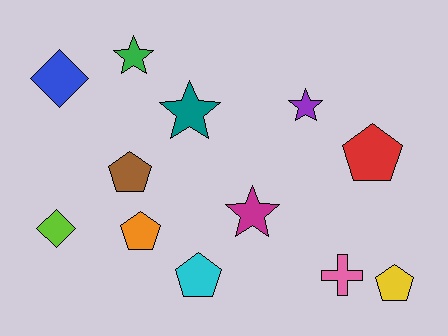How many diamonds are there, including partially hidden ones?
There are 2 diamonds.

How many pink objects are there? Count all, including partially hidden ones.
There is 1 pink object.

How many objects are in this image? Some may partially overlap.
There are 12 objects.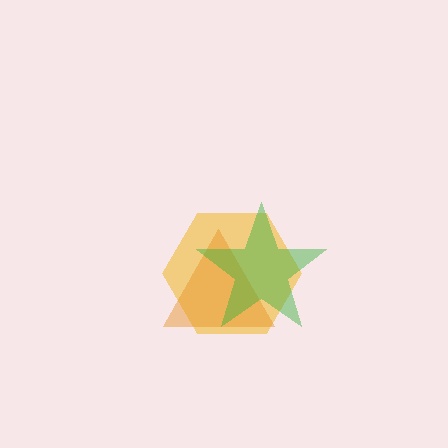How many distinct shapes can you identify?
There are 3 distinct shapes: a yellow hexagon, an orange triangle, a green star.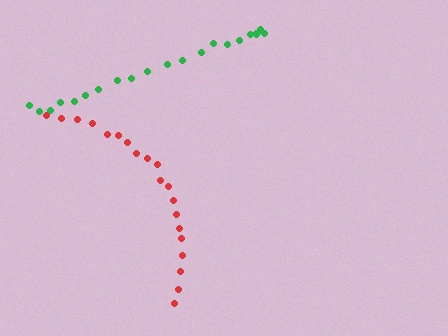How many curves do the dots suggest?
There are 2 distinct paths.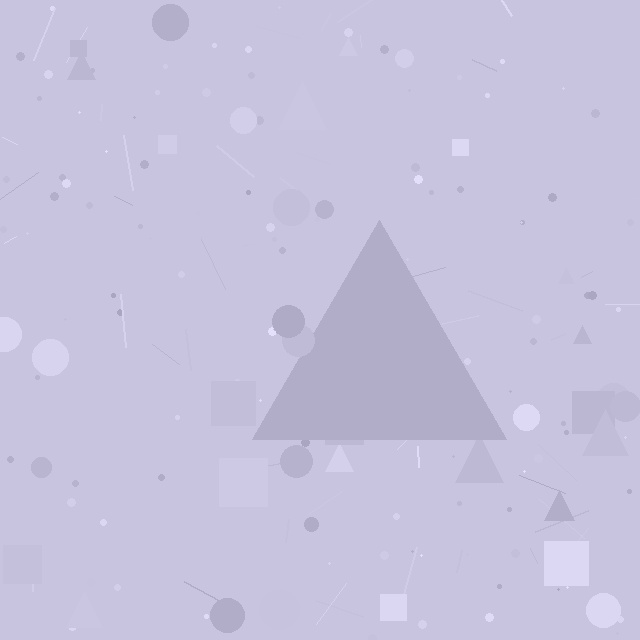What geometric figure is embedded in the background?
A triangle is embedded in the background.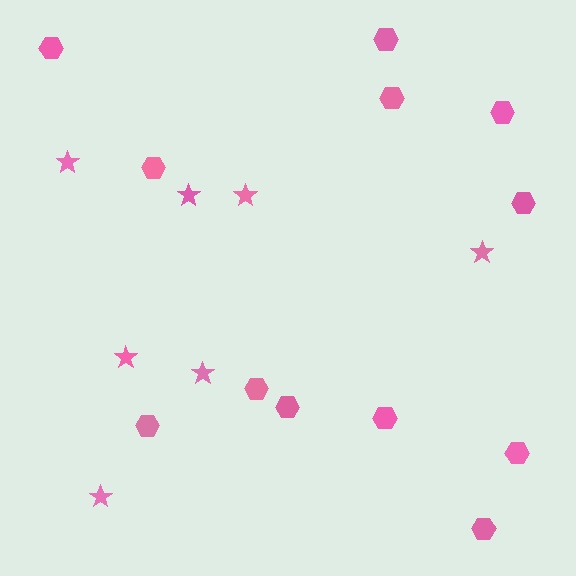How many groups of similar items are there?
There are 2 groups: one group of hexagons (12) and one group of stars (7).